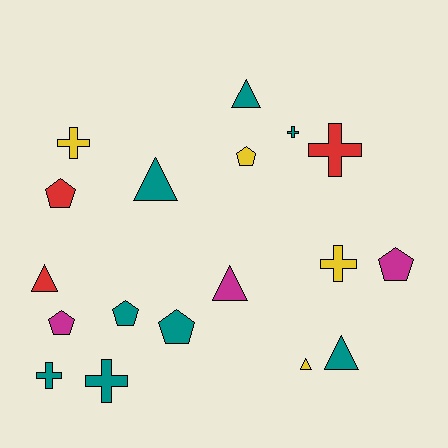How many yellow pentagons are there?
There is 1 yellow pentagon.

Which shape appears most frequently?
Triangle, with 6 objects.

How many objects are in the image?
There are 18 objects.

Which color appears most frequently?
Teal, with 8 objects.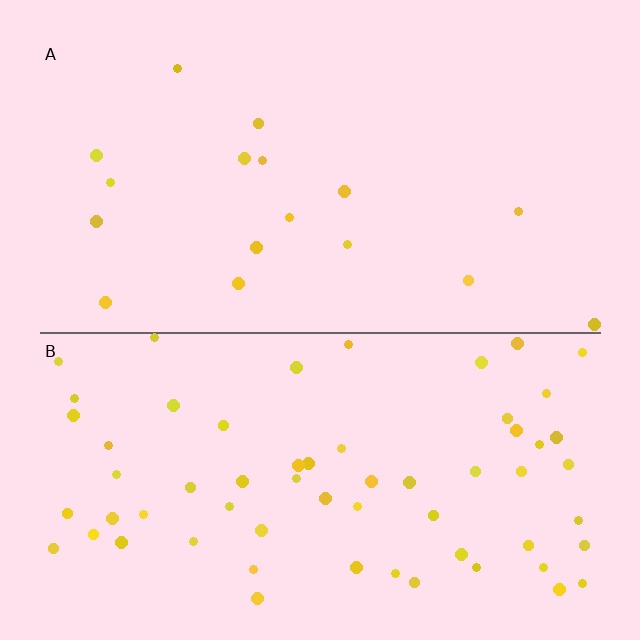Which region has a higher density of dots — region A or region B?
B (the bottom).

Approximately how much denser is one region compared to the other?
Approximately 3.7× — region B over region A.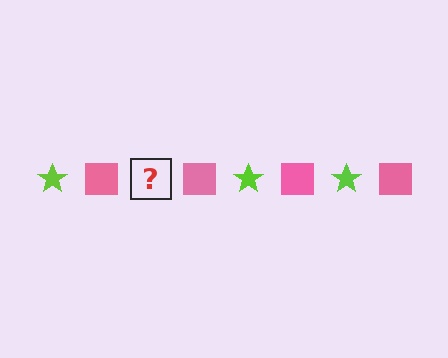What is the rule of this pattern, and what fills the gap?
The rule is that the pattern alternates between lime star and pink square. The gap should be filled with a lime star.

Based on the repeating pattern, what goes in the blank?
The blank should be a lime star.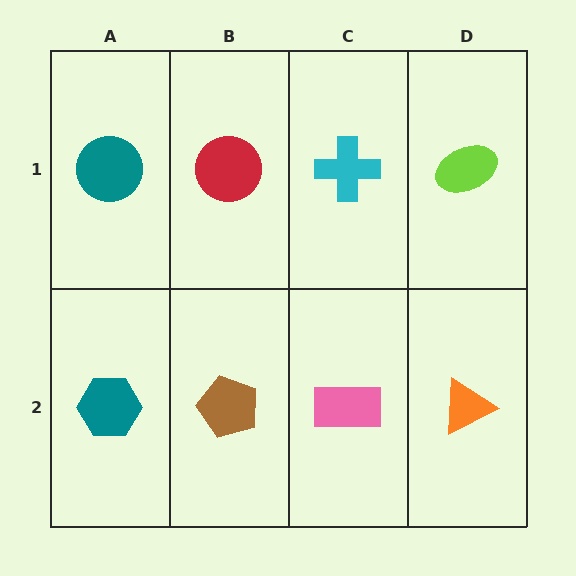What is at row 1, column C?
A cyan cross.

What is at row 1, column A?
A teal circle.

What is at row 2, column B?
A brown pentagon.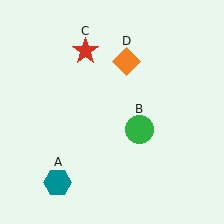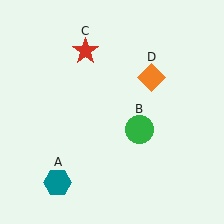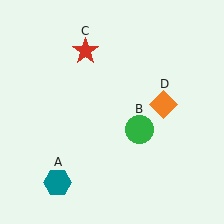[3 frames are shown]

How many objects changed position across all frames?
1 object changed position: orange diamond (object D).